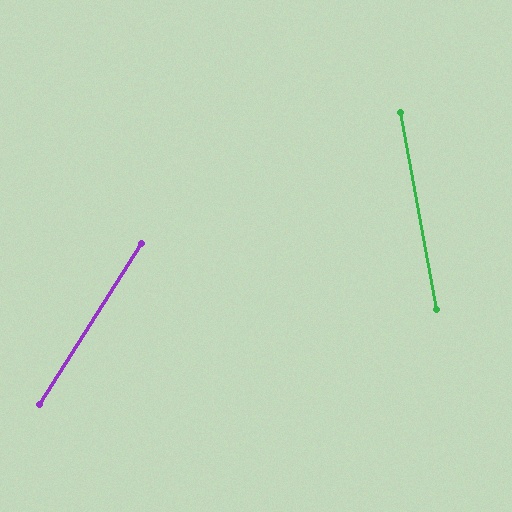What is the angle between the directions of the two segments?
Approximately 43 degrees.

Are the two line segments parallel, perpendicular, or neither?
Neither parallel nor perpendicular — they differ by about 43°.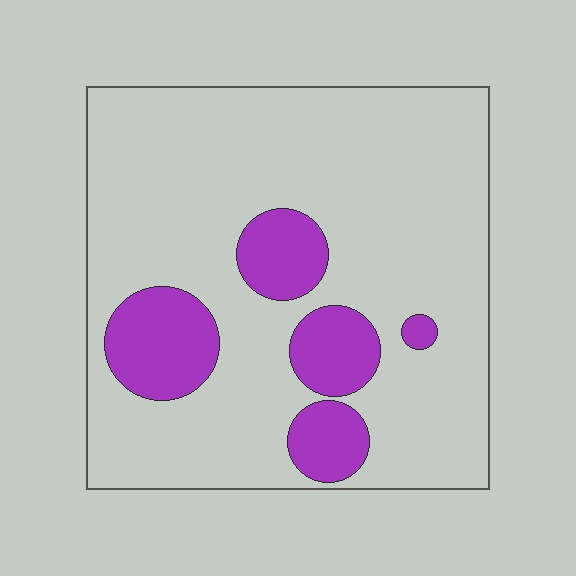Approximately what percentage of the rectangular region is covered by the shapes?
Approximately 20%.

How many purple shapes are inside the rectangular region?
5.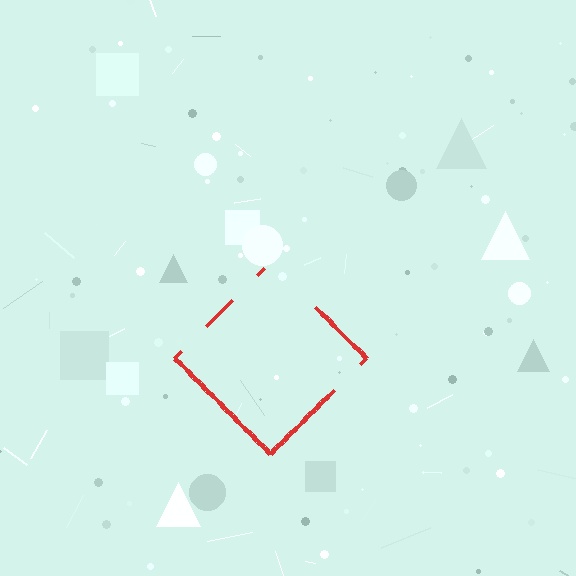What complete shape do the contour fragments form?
The contour fragments form a diamond.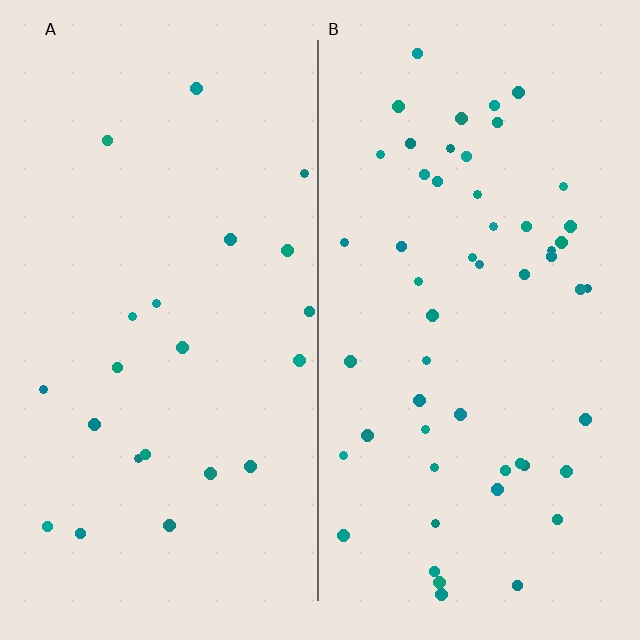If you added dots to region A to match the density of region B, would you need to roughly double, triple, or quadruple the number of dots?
Approximately double.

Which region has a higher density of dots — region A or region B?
B (the right).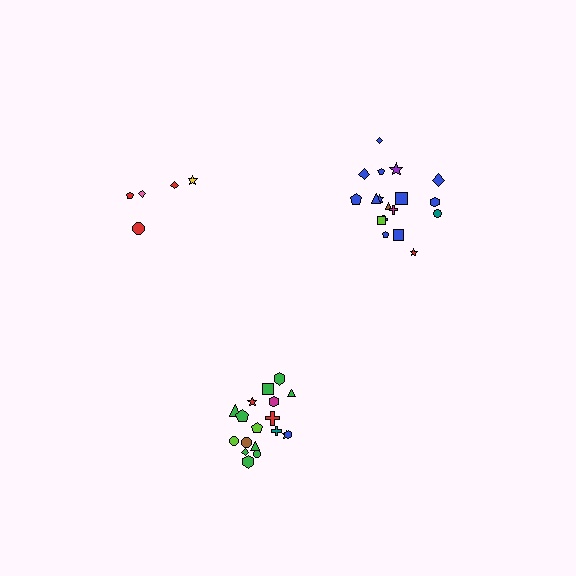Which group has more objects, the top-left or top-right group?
The top-right group.